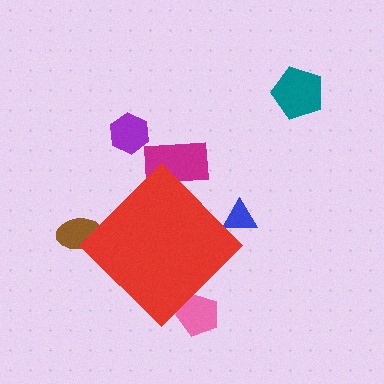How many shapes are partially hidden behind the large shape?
4 shapes are partially hidden.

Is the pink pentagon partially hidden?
Yes, the pink pentagon is partially hidden behind the red diamond.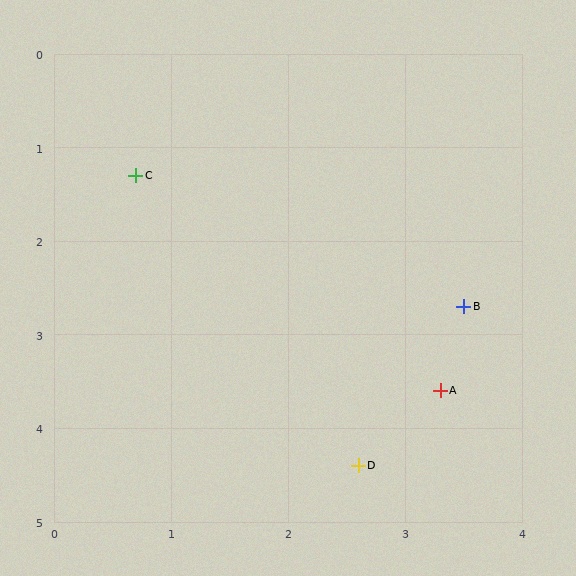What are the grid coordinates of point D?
Point D is at approximately (2.6, 4.4).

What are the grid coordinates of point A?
Point A is at approximately (3.3, 3.6).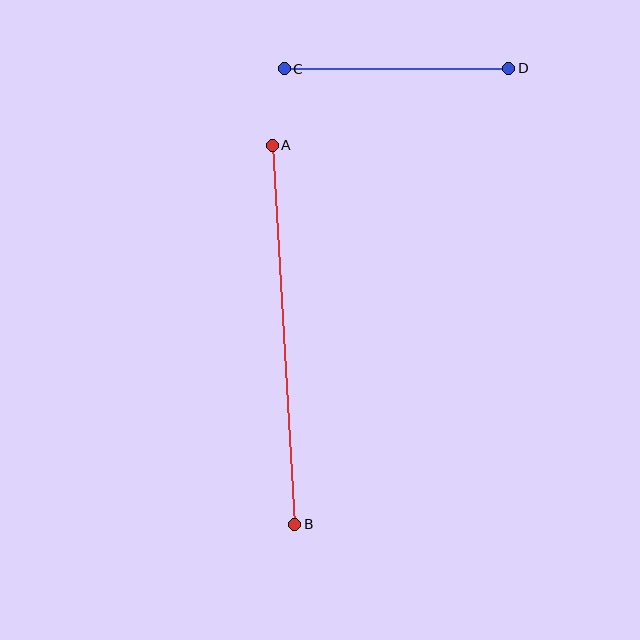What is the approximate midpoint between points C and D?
The midpoint is at approximately (396, 69) pixels.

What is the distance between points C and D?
The distance is approximately 224 pixels.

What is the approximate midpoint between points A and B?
The midpoint is at approximately (283, 335) pixels.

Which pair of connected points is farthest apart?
Points A and B are farthest apart.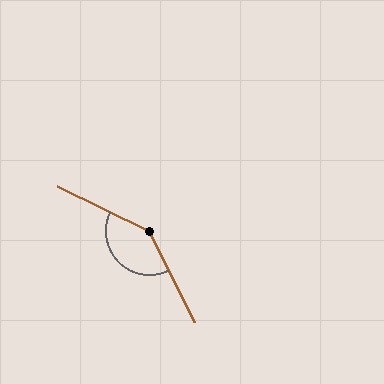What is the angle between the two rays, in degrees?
Approximately 142 degrees.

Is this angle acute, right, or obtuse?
It is obtuse.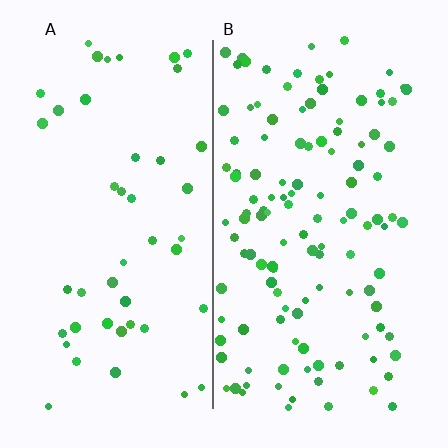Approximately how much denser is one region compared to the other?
Approximately 2.7× — region B over region A.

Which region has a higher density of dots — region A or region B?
B (the right).